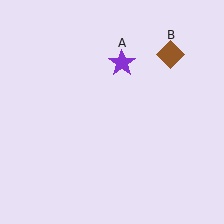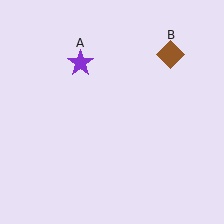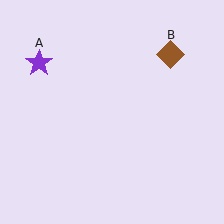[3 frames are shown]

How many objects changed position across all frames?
1 object changed position: purple star (object A).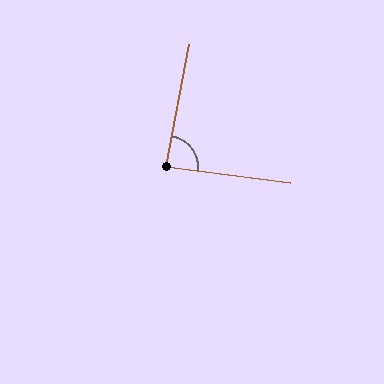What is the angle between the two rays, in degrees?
Approximately 86 degrees.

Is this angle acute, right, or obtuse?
It is approximately a right angle.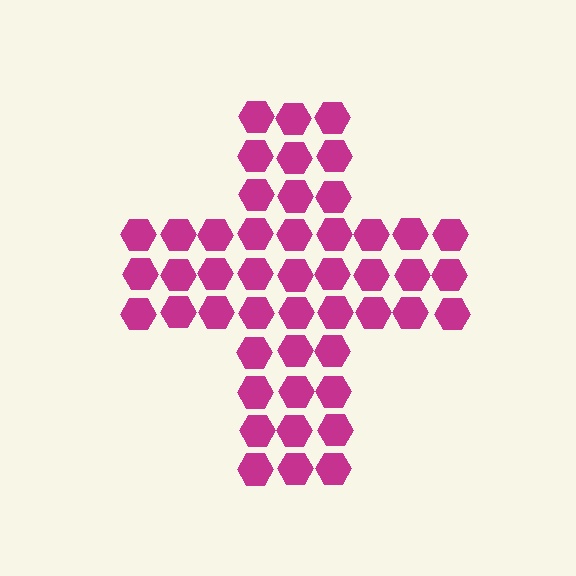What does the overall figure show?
The overall figure shows a cross.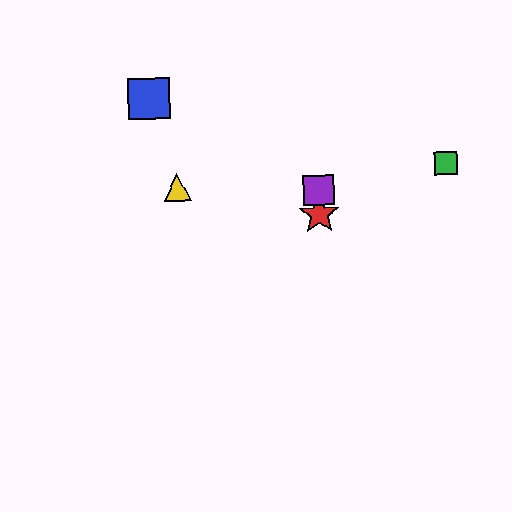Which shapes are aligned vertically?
The red star, the purple square are aligned vertically.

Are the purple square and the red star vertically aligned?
Yes, both are at x≈318.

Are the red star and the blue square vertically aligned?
No, the red star is at x≈319 and the blue square is at x≈149.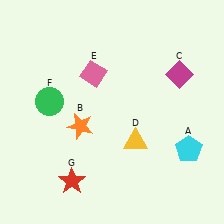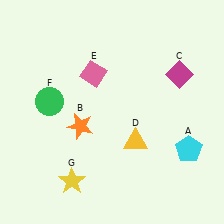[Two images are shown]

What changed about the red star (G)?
In Image 1, G is red. In Image 2, it changed to yellow.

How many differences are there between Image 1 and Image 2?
There is 1 difference between the two images.